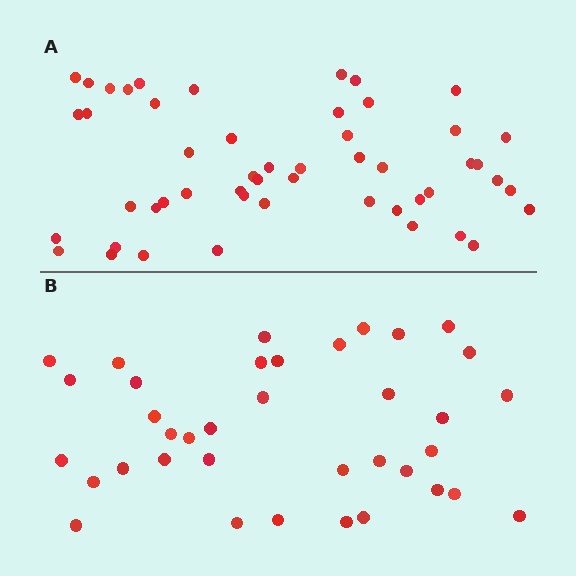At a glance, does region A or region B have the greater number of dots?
Region A (the top region) has more dots.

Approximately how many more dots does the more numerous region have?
Region A has approximately 15 more dots than region B.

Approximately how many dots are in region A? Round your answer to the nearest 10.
About 50 dots. (The exact count is 51, which rounds to 50.)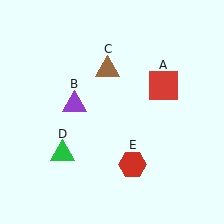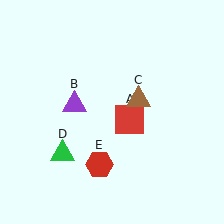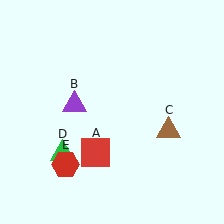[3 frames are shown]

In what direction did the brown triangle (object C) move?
The brown triangle (object C) moved down and to the right.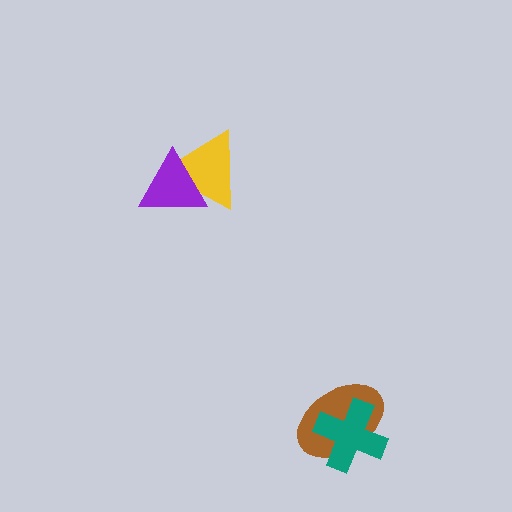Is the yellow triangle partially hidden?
Yes, it is partially covered by another shape.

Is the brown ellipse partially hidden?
Yes, it is partially covered by another shape.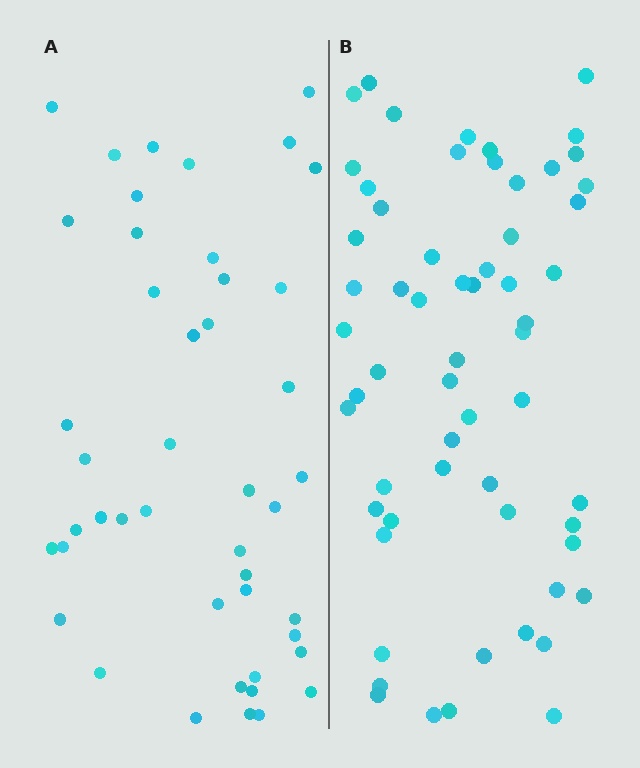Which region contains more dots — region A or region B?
Region B (the right region) has more dots.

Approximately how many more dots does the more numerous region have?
Region B has approximately 15 more dots than region A.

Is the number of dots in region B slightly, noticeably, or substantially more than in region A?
Region B has noticeably more, but not dramatically so. The ratio is roughly 1.3 to 1.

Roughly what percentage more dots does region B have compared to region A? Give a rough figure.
About 35% more.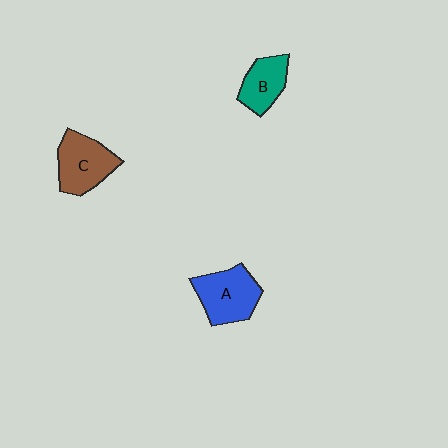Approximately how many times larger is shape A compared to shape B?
Approximately 1.4 times.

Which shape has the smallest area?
Shape B (teal).